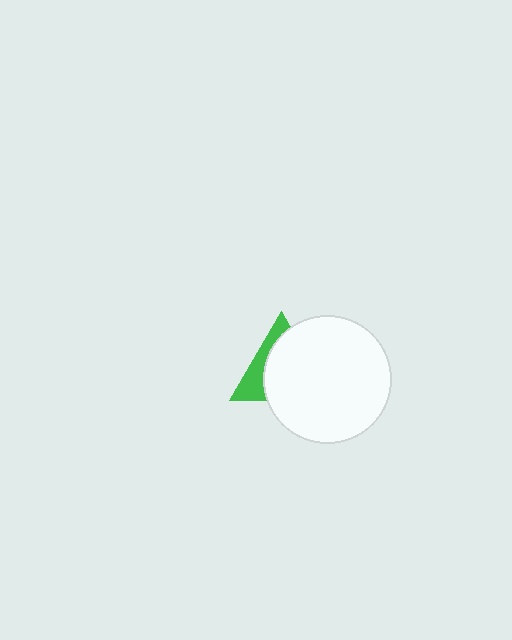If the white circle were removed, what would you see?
You would see the complete green triangle.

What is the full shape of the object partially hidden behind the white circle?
The partially hidden object is a green triangle.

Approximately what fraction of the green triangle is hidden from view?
Roughly 67% of the green triangle is hidden behind the white circle.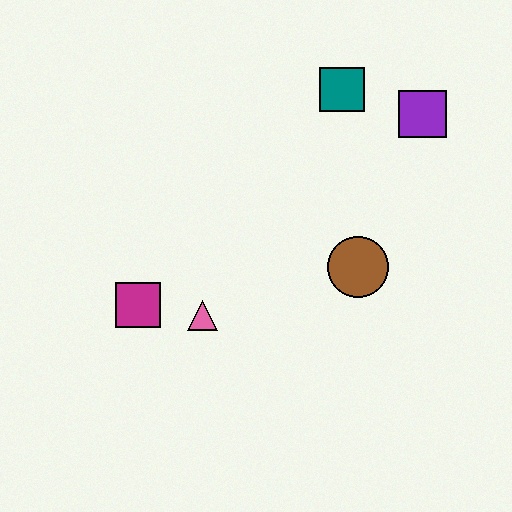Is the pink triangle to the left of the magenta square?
No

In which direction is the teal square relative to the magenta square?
The teal square is above the magenta square.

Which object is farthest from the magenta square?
The purple square is farthest from the magenta square.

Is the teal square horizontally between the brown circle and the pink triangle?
Yes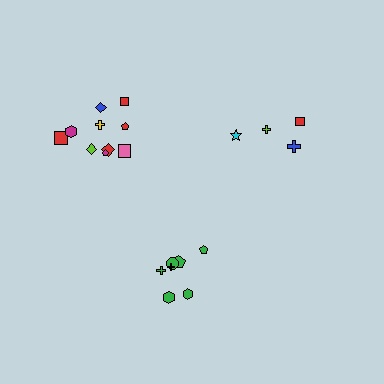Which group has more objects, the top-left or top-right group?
The top-left group.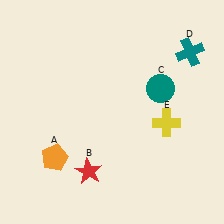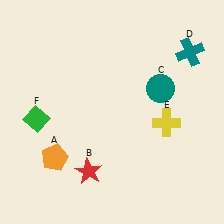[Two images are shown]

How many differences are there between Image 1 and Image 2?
There is 1 difference between the two images.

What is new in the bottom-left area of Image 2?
A green diamond (F) was added in the bottom-left area of Image 2.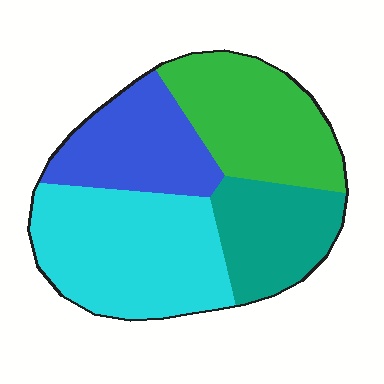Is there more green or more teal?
Green.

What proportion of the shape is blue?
Blue covers roughly 20% of the shape.